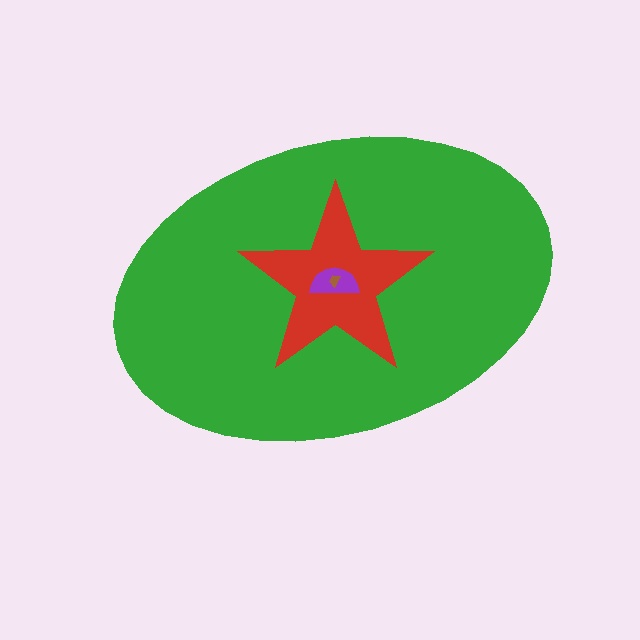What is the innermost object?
The brown trapezoid.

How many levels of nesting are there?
4.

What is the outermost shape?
The green ellipse.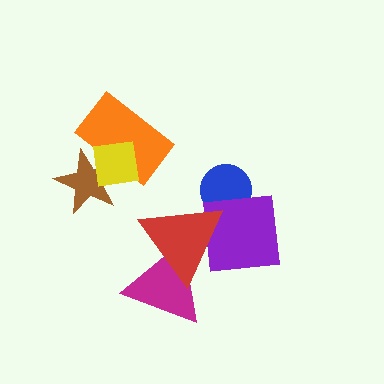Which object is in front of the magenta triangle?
The red triangle is in front of the magenta triangle.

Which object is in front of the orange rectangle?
The yellow square is in front of the orange rectangle.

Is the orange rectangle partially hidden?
Yes, it is partially covered by another shape.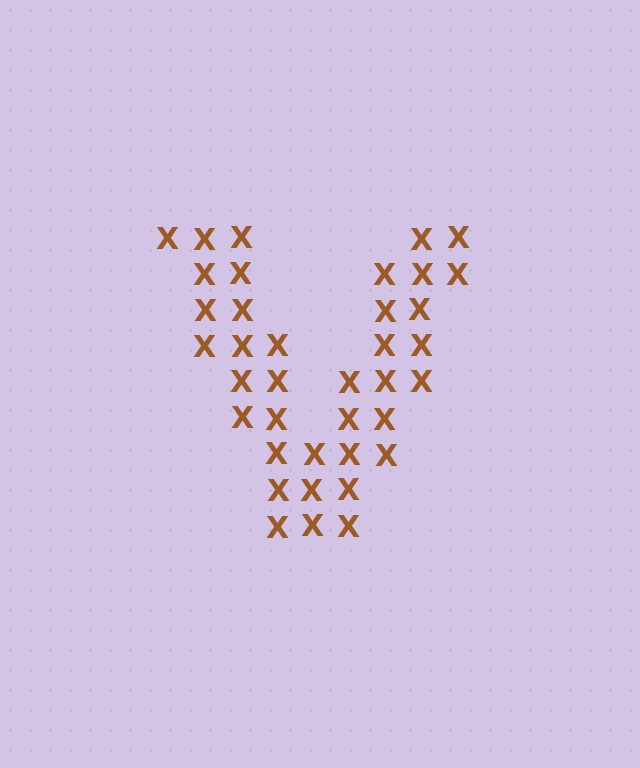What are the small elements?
The small elements are letter X's.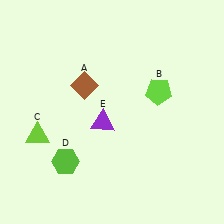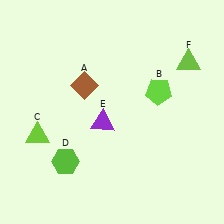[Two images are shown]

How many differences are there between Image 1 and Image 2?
There is 1 difference between the two images.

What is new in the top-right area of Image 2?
A lime triangle (F) was added in the top-right area of Image 2.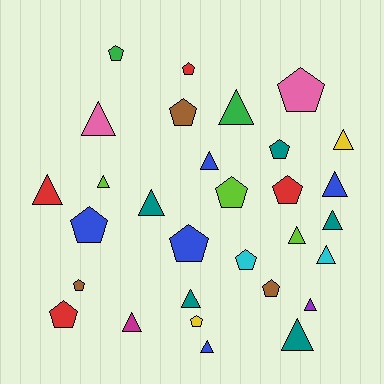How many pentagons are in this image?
There are 14 pentagons.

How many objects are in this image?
There are 30 objects.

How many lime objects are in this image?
There are 3 lime objects.